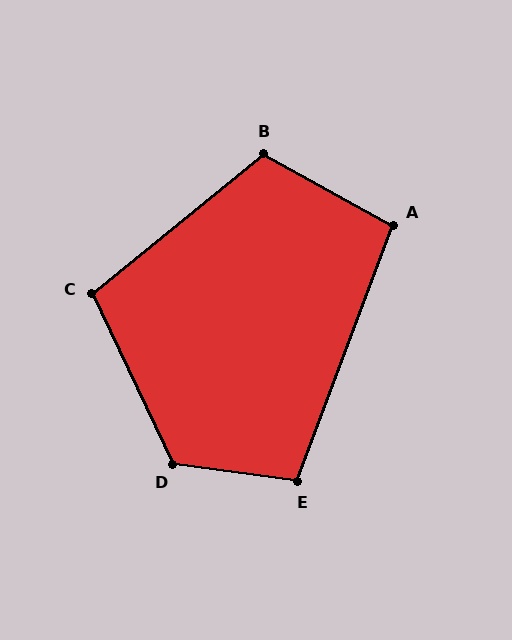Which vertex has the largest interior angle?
D, at approximately 123 degrees.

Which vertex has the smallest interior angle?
A, at approximately 98 degrees.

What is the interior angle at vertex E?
Approximately 103 degrees (obtuse).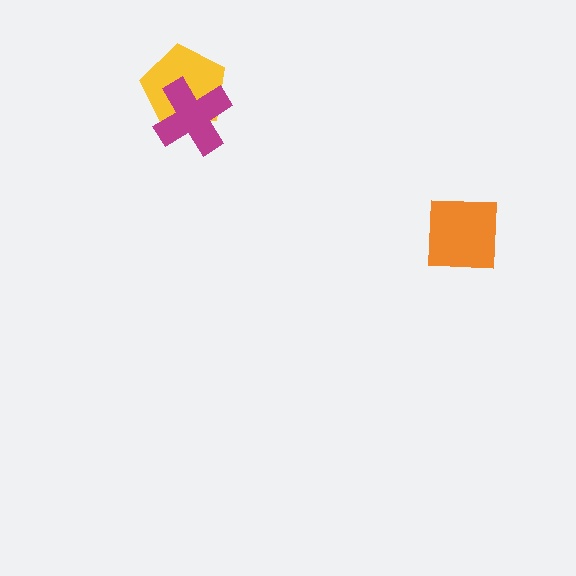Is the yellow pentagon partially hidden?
Yes, it is partially covered by another shape.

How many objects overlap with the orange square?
0 objects overlap with the orange square.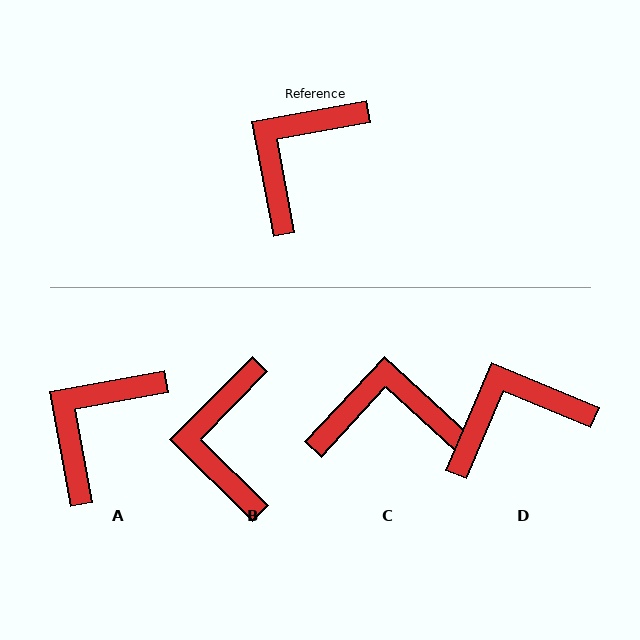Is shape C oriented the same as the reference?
No, it is off by about 53 degrees.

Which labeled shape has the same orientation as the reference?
A.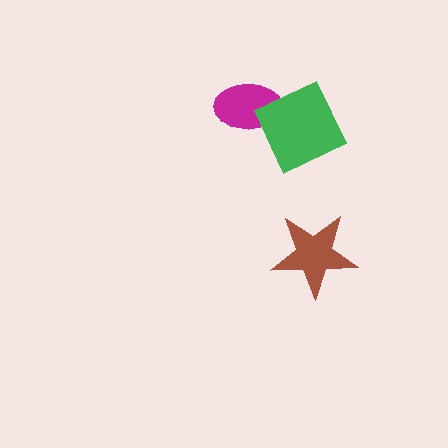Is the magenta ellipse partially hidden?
Yes, it is partially covered by another shape.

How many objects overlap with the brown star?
0 objects overlap with the brown star.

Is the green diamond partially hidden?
No, no other shape covers it.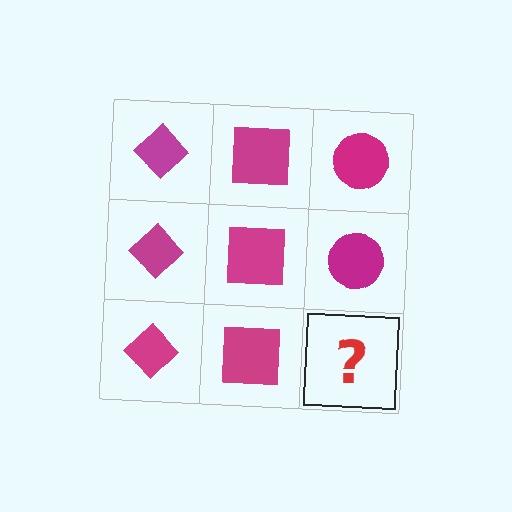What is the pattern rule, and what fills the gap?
The rule is that each column has a consistent shape. The gap should be filled with a magenta circle.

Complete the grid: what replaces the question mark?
The question mark should be replaced with a magenta circle.